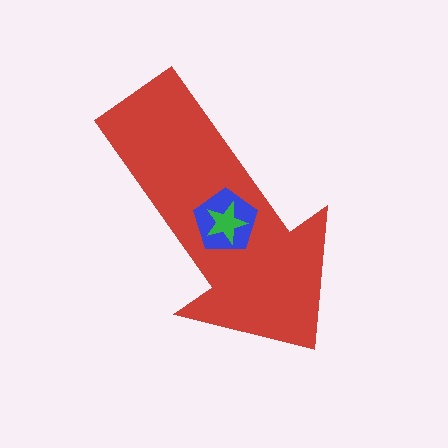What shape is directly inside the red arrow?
The blue pentagon.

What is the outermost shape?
The red arrow.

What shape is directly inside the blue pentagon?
The green star.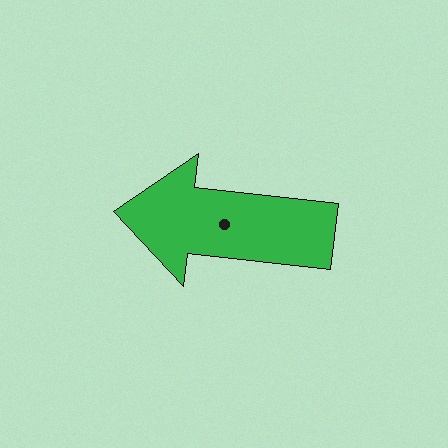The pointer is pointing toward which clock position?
Roughly 9 o'clock.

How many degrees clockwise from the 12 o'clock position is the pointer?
Approximately 276 degrees.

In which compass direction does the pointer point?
West.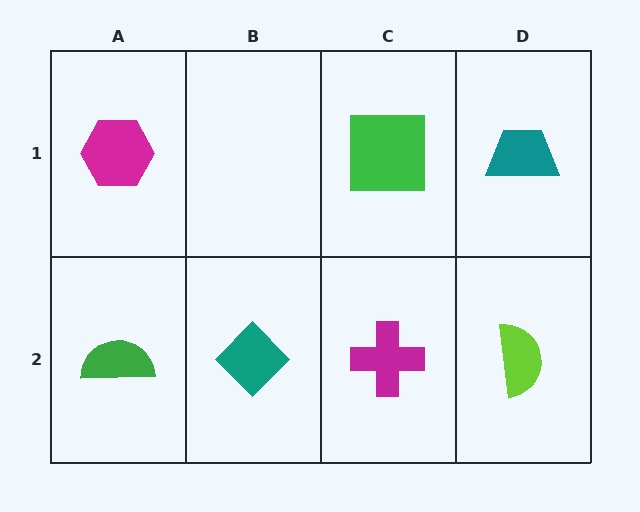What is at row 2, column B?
A teal diamond.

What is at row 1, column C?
A green square.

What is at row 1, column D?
A teal trapezoid.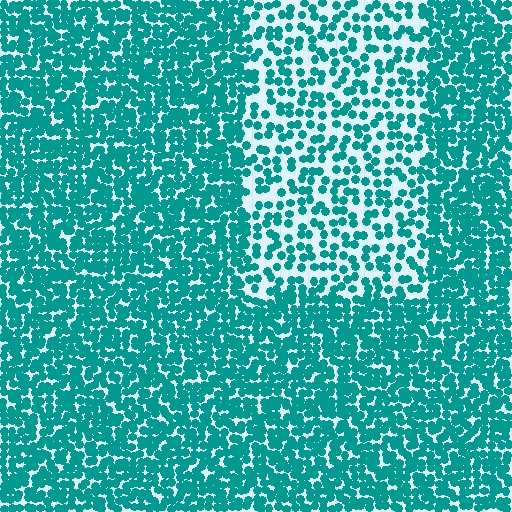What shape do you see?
I see a rectangle.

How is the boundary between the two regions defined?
The boundary is defined by a change in element density (approximately 2.1x ratio). All elements are the same color, size, and shape.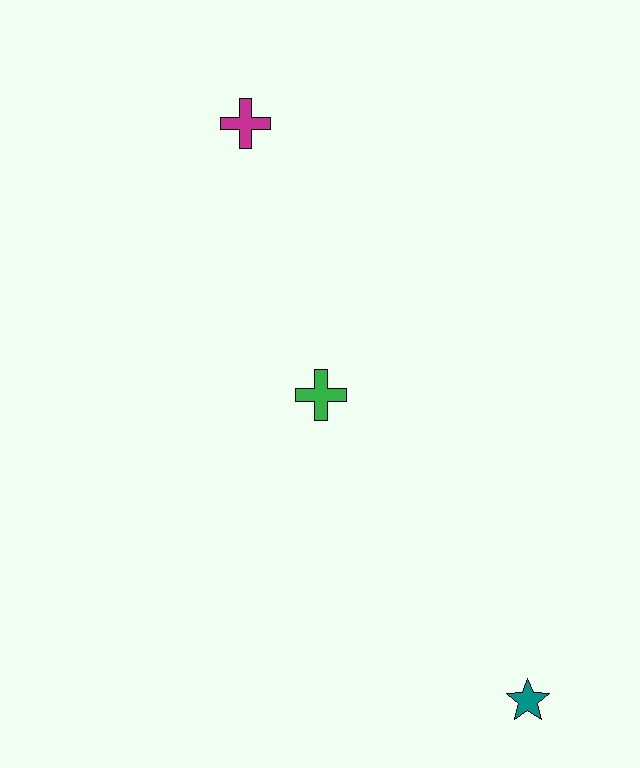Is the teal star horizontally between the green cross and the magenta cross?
No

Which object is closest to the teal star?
The green cross is closest to the teal star.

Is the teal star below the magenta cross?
Yes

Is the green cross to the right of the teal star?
No